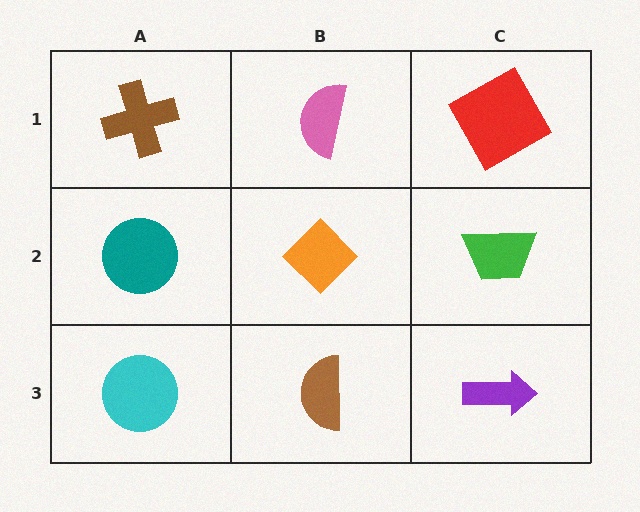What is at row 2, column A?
A teal circle.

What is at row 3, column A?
A cyan circle.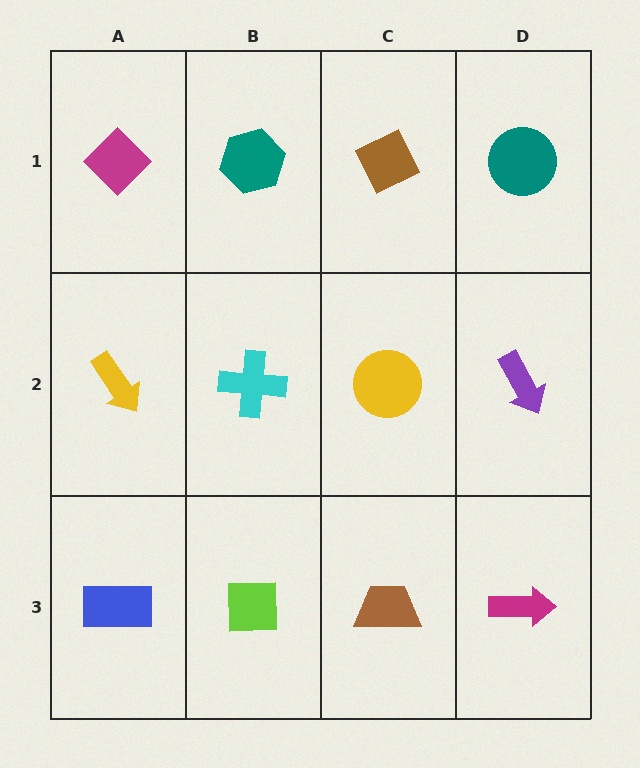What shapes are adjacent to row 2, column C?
A brown diamond (row 1, column C), a brown trapezoid (row 3, column C), a cyan cross (row 2, column B), a purple arrow (row 2, column D).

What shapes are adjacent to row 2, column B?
A teal hexagon (row 1, column B), a lime square (row 3, column B), a yellow arrow (row 2, column A), a yellow circle (row 2, column C).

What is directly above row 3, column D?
A purple arrow.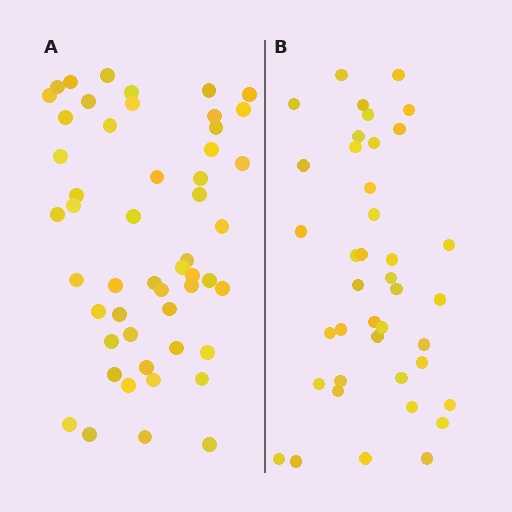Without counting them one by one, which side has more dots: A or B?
Region A (the left region) has more dots.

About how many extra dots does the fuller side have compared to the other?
Region A has roughly 12 or so more dots than region B.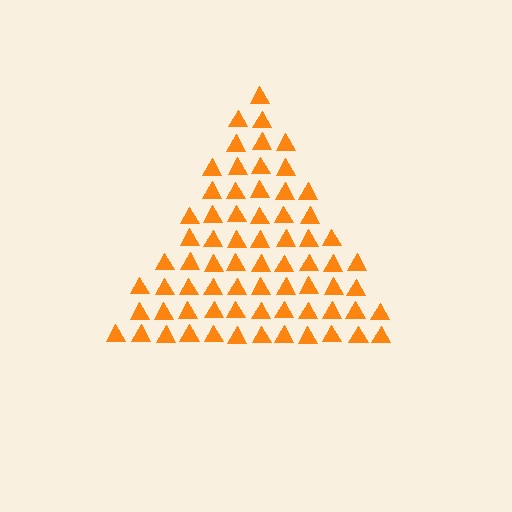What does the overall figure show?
The overall figure shows a triangle.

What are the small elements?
The small elements are triangles.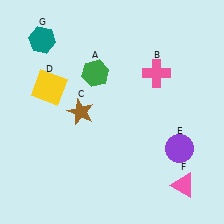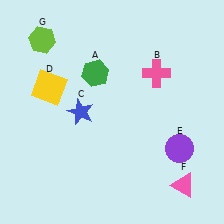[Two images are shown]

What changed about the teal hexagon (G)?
In Image 1, G is teal. In Image 2, it changed to lime.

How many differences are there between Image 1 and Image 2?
There are 2 differences between the two images.